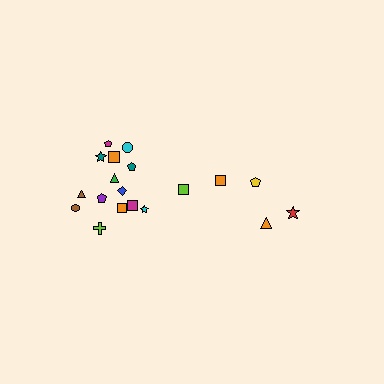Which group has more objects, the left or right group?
The left group.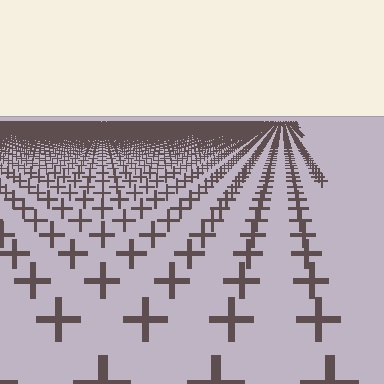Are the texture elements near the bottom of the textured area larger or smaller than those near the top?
Larger. Near the bottom, elements are closer to the viewer and appear at a bigger on-screen size.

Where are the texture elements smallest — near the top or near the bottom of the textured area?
Near the top.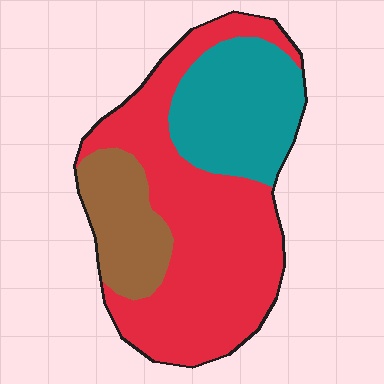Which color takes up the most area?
Red, at roughly 55%.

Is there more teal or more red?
Red.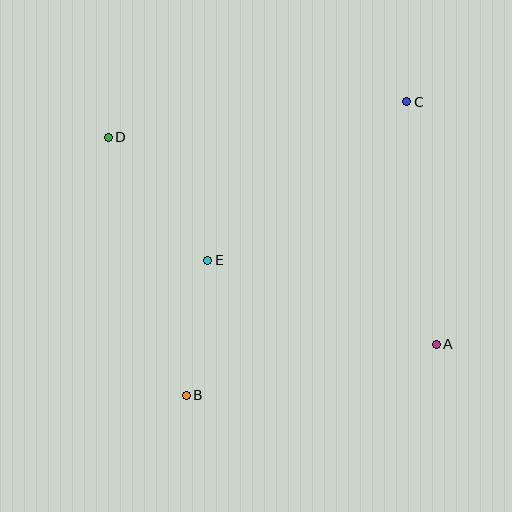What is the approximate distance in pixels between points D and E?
The distance between D and E is approximately 158 pixels.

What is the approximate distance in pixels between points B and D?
The distance between B and D is approximately 269 pixels.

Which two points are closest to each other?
Points B and E are closest to each other.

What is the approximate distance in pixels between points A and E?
The distance between A and E is approximately 243 pixels.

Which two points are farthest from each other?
Points A and D are farthest from each other.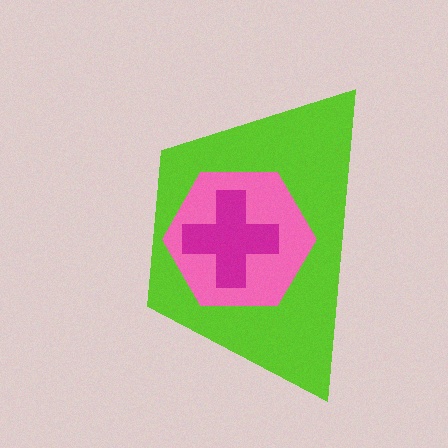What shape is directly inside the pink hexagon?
The magenta cross.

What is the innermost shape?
The magenta cross.